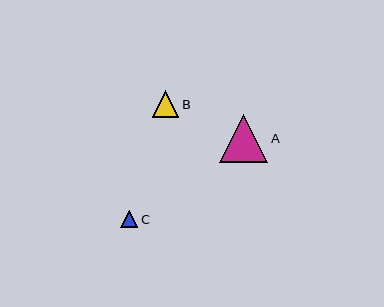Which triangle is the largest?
Triangle A is the largest with a size of approximately 49 pixels.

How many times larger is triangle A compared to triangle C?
Triangle A is approximately 2.9 times the size of triangle C.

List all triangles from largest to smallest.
From largest to smallest: A, B, C.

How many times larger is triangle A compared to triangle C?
Triangle A is approximately 2.9 times the size of triangle C.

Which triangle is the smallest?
Triangle C is the smallest with a size of approximately 17 pixels.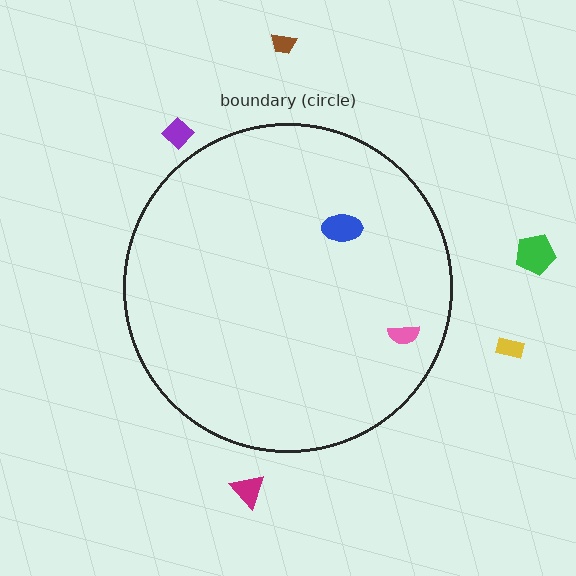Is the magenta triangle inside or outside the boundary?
Outside.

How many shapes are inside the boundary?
2 inside, 5 outside.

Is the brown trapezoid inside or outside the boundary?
Outside.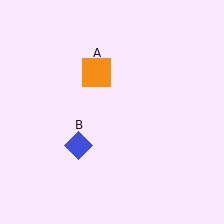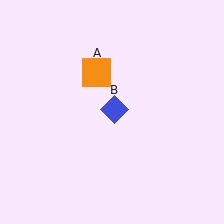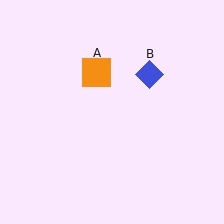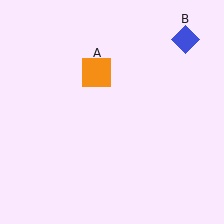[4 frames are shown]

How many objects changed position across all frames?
1 object changed position: blue diamond (object B).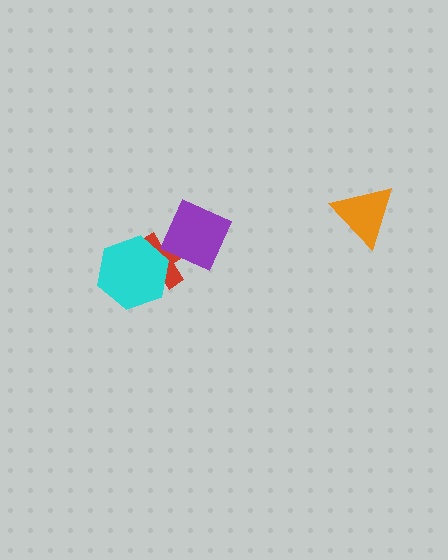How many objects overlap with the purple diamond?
1 object overlaps with the purple diamond.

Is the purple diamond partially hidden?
No, no other shape covers it.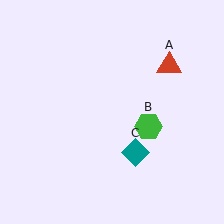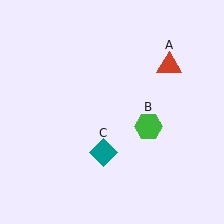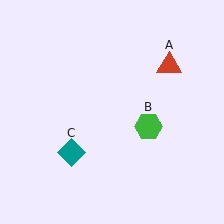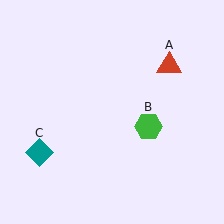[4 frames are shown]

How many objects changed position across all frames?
1 object changed position: teal diamond (object C).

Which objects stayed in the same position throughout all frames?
Red triangle (object A) and green hexagon (object B) remained stationary.